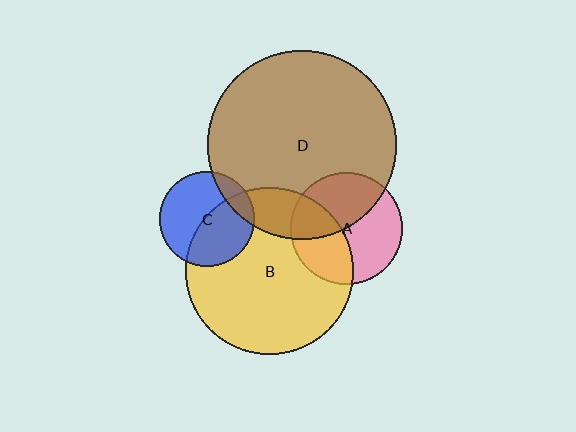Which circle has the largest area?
Circle D (brown).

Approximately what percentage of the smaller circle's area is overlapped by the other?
Approximately 45%.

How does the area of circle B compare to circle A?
Approximately 2.2 times.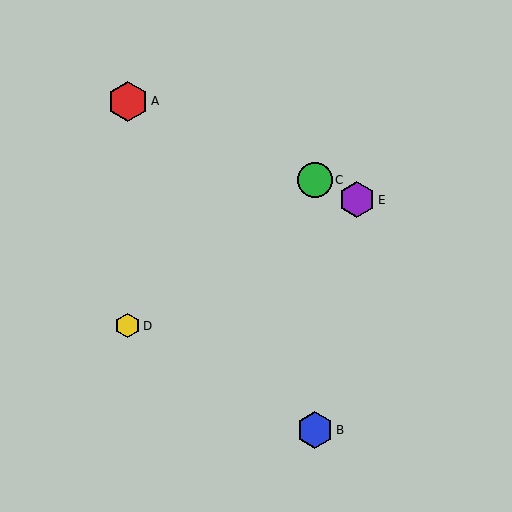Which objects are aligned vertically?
Objects B, C are aligned vertically.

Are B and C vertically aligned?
Yes, both are at x≈315.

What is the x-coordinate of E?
Object E is at x≈357.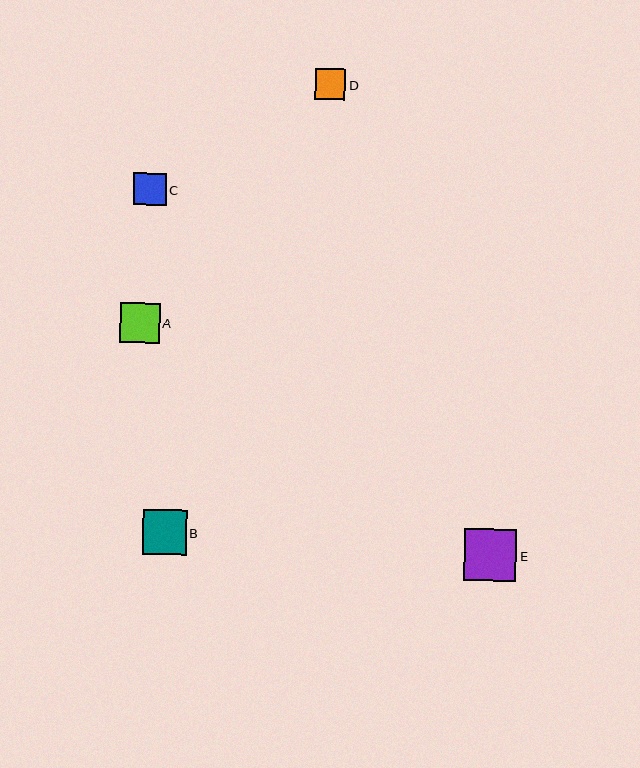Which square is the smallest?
Square D is the smallest with a size of approximately 31 pixels.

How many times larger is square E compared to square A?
Square E is approximately 1.3 times the size of square A.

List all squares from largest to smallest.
From largest to smallest: E, B, A, C, D.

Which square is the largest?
Square E is the largest with a size of approximately 52 pixels.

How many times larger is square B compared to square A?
Square B is approximately 1.1 times the size of square A.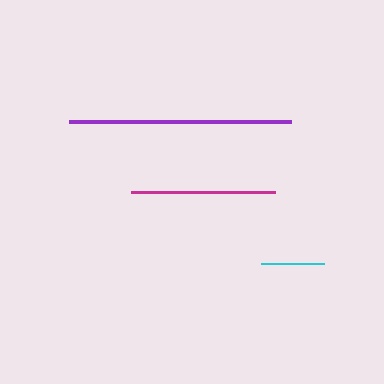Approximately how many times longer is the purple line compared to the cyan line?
The purple line is approximately 3.5 times the length of the cyan line.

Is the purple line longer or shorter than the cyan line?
The purple line is longer than the cyan line.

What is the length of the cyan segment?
The cyan segment is approximately 63 pixels long.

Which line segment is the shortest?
The cyan line is the shortest at approximately 63 pixels.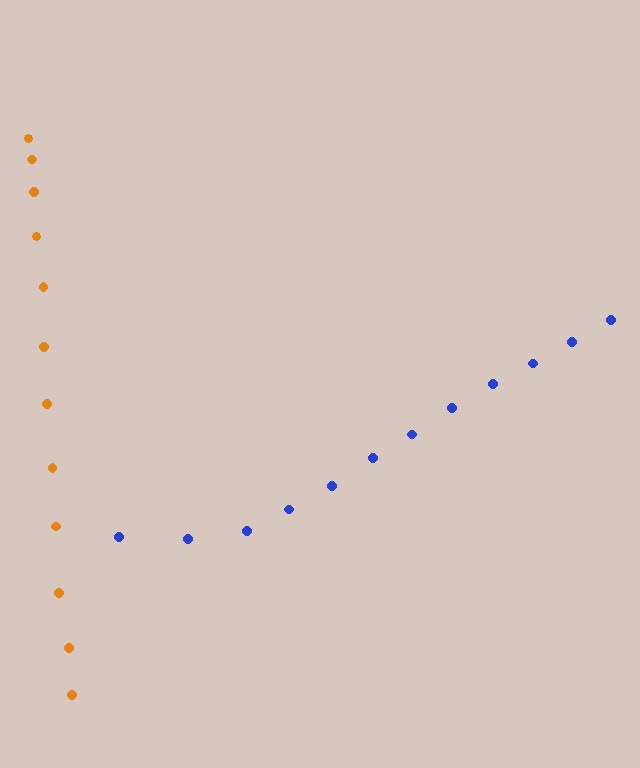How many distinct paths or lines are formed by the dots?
There are 2 distinct paths.